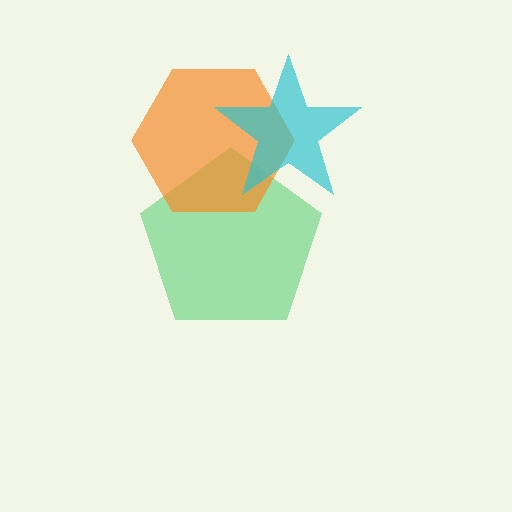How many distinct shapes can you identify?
There are 3 distinct shapes: a green pentagon, an orange hexagon, a cyan star.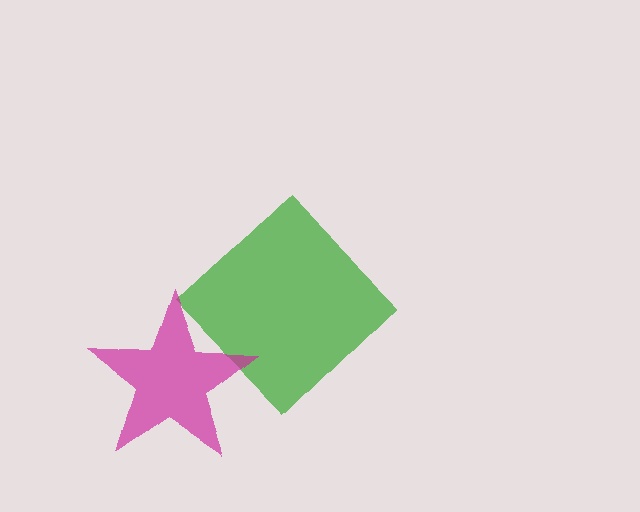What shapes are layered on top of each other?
The layered shapes are: a green diamond, a magenta star.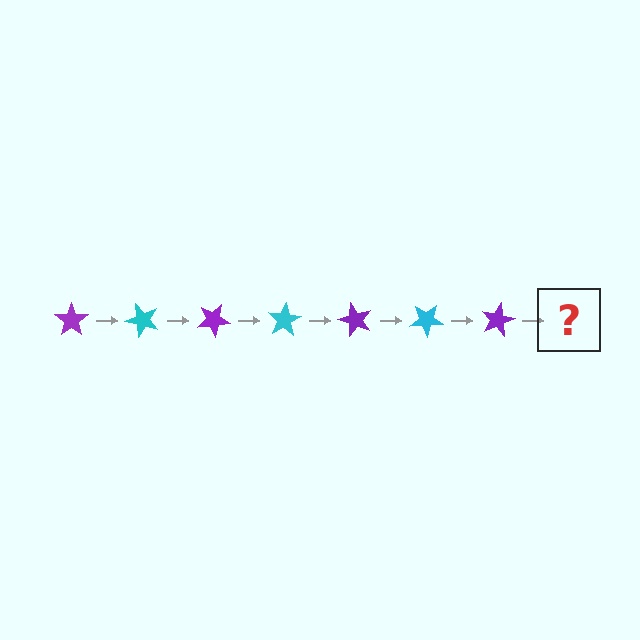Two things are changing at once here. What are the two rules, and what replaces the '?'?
The two rules are that it rotates 50 degrees each step and the color cycles through purple and cyan. The '?' should be a cyan star, rotated 350 degrees from the start.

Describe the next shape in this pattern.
It should be a cyan star, rotated 350 degrees from the start.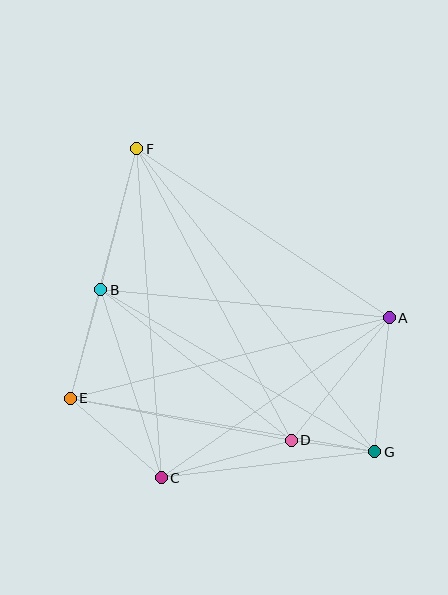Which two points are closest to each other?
Points D and G are closest to each other.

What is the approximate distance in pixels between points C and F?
The distance between C and F is approximately 330 pixels.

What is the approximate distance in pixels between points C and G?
The distance between C and G is approximately 215 pixels.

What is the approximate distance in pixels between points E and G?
The distance between E and G is approximately 309 pixels.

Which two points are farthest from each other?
Points F and G are farthest from each other.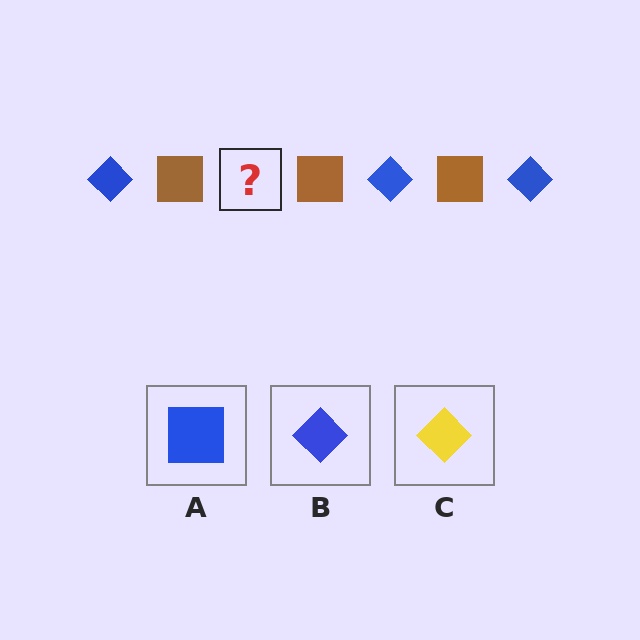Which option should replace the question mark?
Option B.